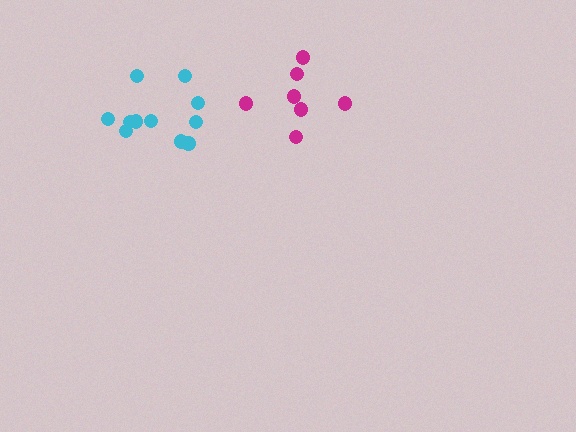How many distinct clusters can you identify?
There are 2 distinct clusters.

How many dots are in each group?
Group 1: 7 dots, Group 2: 12 dots (19 total).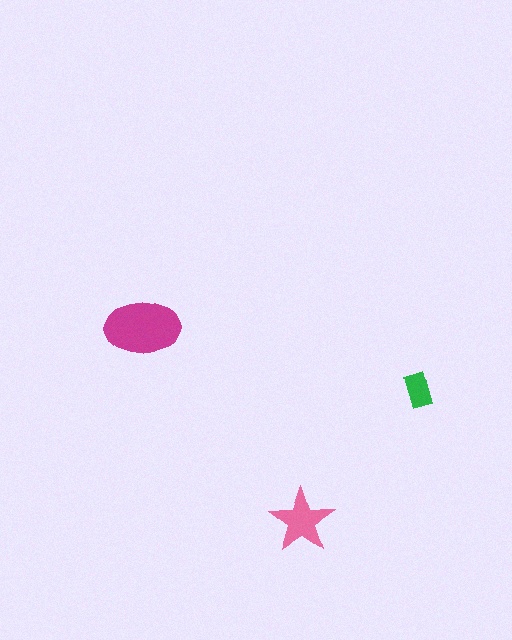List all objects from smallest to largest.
The green rectangle, the pink star, the magenta ellipse.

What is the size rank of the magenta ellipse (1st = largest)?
1st.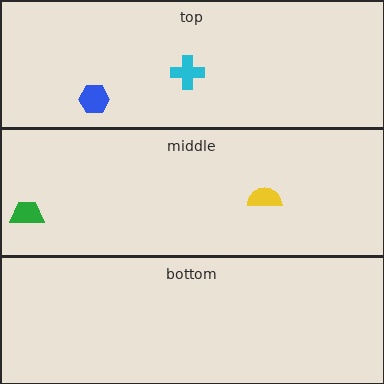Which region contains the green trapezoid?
The middle region.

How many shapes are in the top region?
2.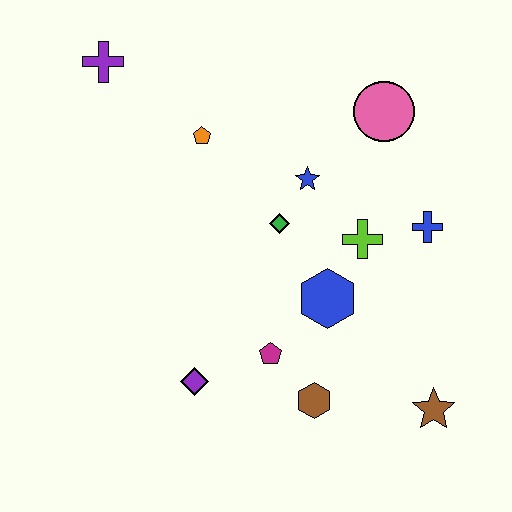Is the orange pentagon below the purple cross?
Yes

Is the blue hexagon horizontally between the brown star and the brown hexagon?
Yes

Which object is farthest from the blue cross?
The purple cross is farthest from the blue cross.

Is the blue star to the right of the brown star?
No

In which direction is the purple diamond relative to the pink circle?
The purple diamond is below the pink circle.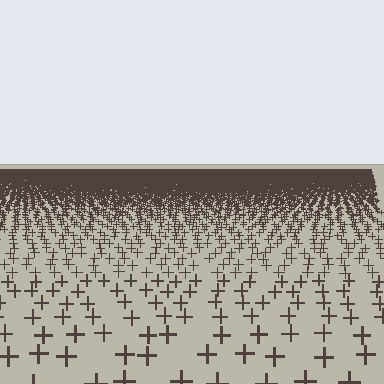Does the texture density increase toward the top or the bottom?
Density increases toward the top.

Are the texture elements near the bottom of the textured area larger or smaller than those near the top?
Larger. Near the bottom, elements are closer to the viewer and appear at a bigger on-screen size.